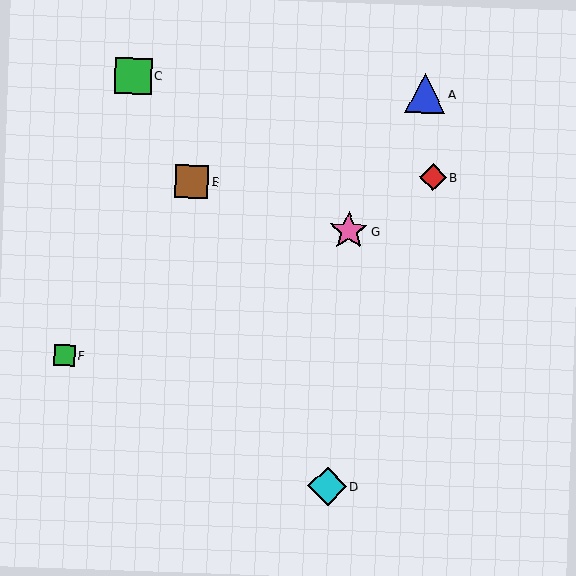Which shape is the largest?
The blue triangle (labeled A) is the largest.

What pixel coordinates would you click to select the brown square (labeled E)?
Click at (192, 182) to select the brown square E.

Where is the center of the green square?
The center of the green square is at (133, 76).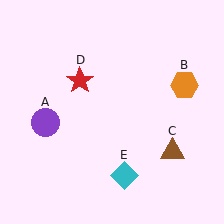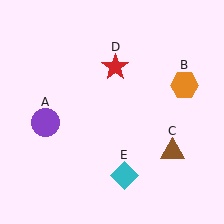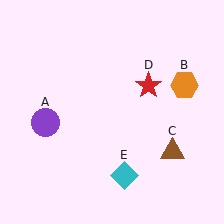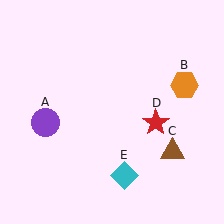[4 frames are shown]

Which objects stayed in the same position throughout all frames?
Purple circle (object A) and orange hexagon (object B) and brown triangle (object C) and cyan diamond (object E) remained stationary.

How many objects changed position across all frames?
1 object changed position: red star (object D).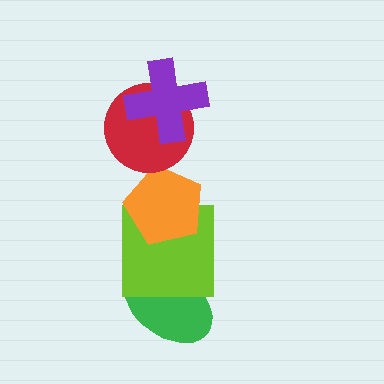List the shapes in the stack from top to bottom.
From top to bottom: the purple cross, the red circle, the orange pentagon, the lime square, the green ellipse.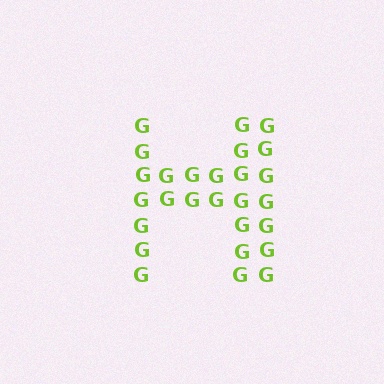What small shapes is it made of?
It is made of small letter G's.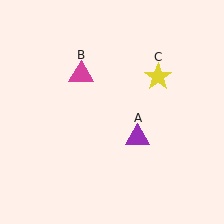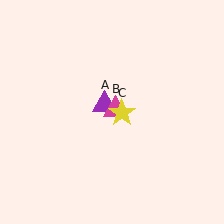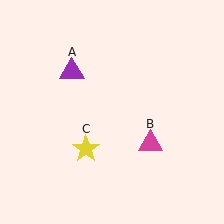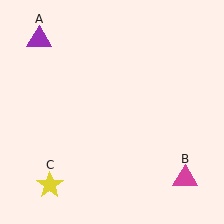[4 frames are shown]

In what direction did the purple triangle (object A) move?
The purple triangle (object A) moved up and to the left.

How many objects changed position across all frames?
3 objects changed position: purple triangle (object A), magenta triangle (object B), yellow star (object C).